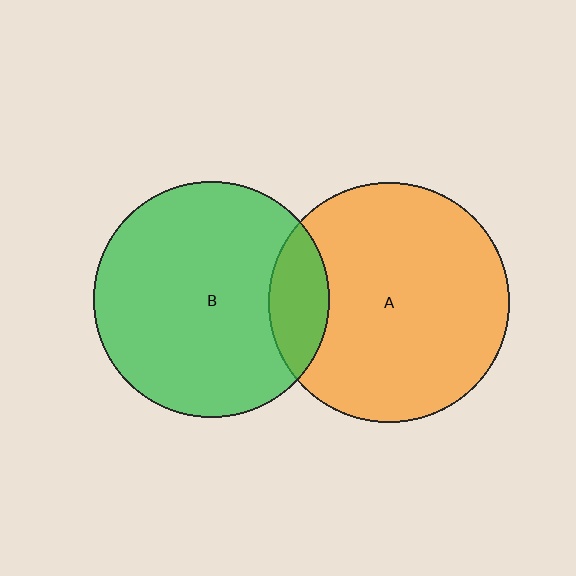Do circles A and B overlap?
Yes.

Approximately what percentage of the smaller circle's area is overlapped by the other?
Approximately 15%.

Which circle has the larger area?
Circle A (orange).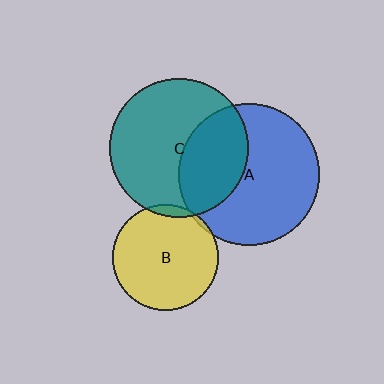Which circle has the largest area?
Circle A (blue).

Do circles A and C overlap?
Yes.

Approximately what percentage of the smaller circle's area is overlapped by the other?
Approximately 35%.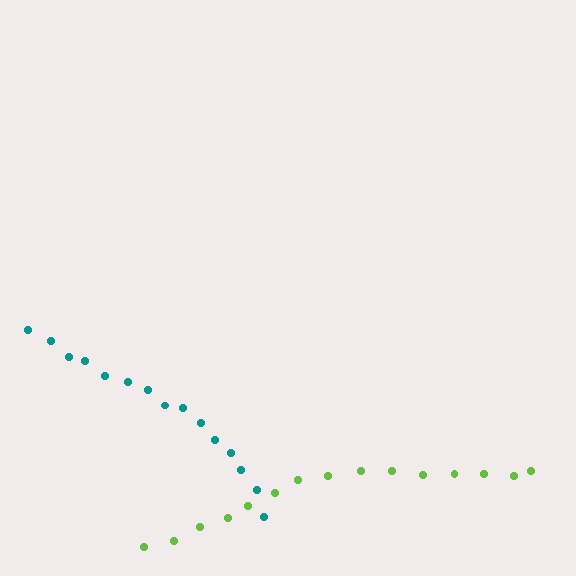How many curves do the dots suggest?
There are 2 distinct paths.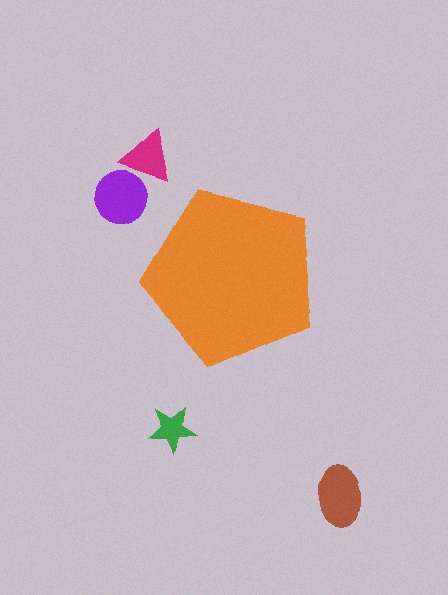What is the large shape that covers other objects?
An orange pentagon.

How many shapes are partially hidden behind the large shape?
0 shapes are partially hidden.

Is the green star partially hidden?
No, the green star is fully visible.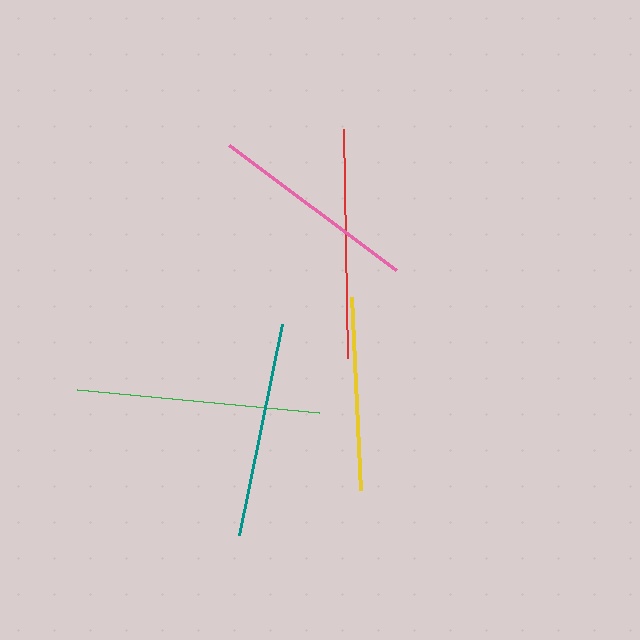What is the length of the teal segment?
The teal segment is approximately 214 pixels long.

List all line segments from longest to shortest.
From longest to shortest: green, red, teal, pink, yellow.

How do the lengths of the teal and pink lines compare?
The teal and pink lines are approximately the same length.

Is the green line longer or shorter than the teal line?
The green line is longer than the teal line.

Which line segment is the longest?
The green line is the longest at approximately 243 pixels.